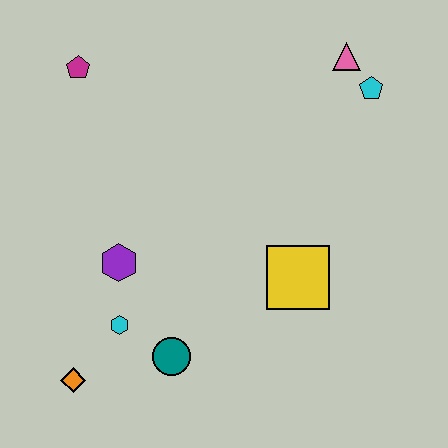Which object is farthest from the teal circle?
The pink triangle is farthest from the teal circle.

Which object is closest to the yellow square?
The teal circle is closest to the yellow square.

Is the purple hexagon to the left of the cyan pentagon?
Yes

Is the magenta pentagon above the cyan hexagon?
Yes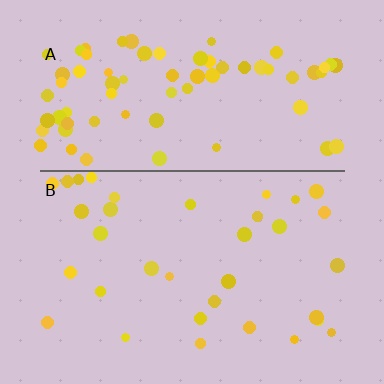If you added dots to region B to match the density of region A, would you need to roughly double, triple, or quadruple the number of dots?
Approximately double.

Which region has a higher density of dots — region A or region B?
A (the top).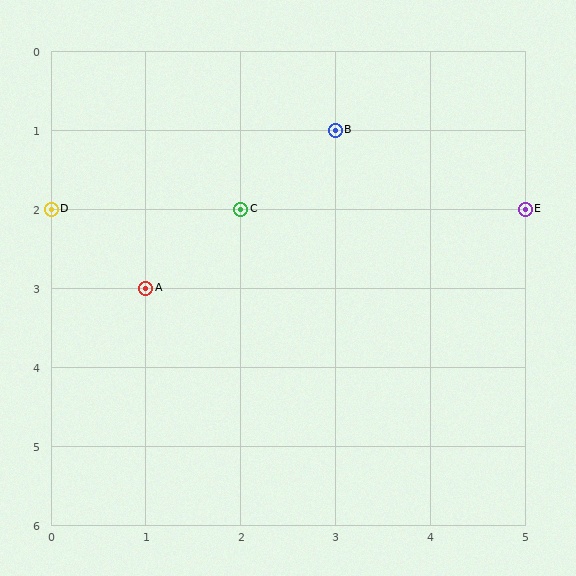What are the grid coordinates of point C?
Point C is at grid coordinates (2, 2).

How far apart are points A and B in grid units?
Points A and B are 2 columns and 2 rows apart (about 2.8 grid units diagonally).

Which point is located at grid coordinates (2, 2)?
Point C is at (2, 2).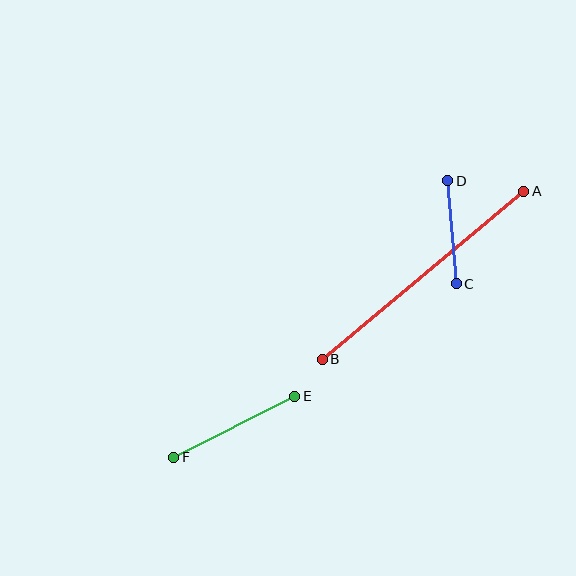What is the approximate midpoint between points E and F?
The midpoint is at approximately (234, 427) pixels.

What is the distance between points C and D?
The distance is approximately 103 pixels.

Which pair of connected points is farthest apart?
Points A and B are farthest apart.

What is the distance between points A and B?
The distance is approximately 262 pixels.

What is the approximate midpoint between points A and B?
The midpoint is at approximately (423, 275) pixels.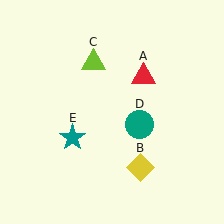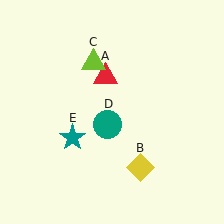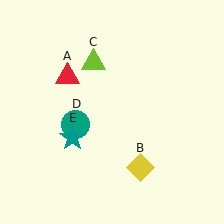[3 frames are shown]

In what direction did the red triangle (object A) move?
The red triangle (object A) moved left.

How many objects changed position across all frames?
2 objects changed position: red triangle (object A), teal circle (object D).